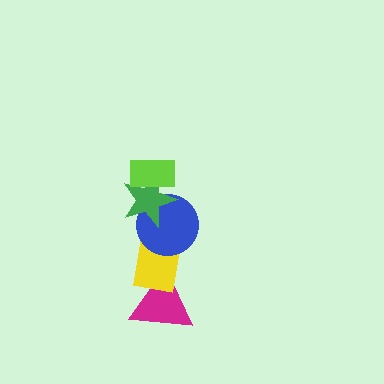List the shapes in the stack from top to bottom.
From top to bottom: the lime rectangle, the green star, the blue circle, the yellow rectangle, the magenta triangle.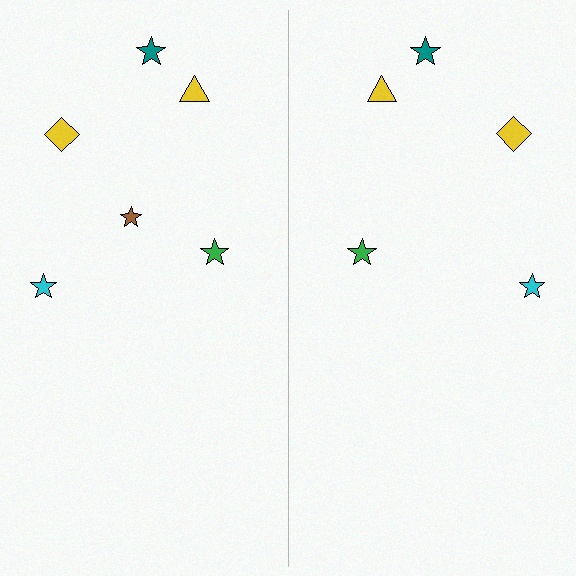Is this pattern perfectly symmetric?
No, the pattern is not perfectly symmetric. A brown star is missing from the right side.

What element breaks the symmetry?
A brown star is missing from the right side.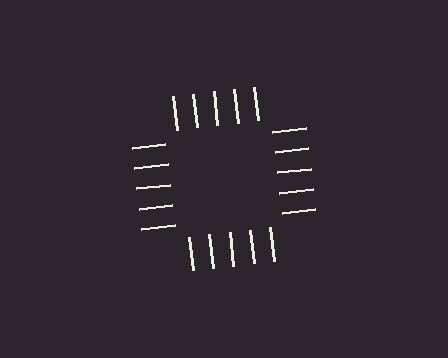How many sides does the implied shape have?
4 sides — the line-ends trace a square.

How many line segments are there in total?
20 — 5 along each of the 4 edges.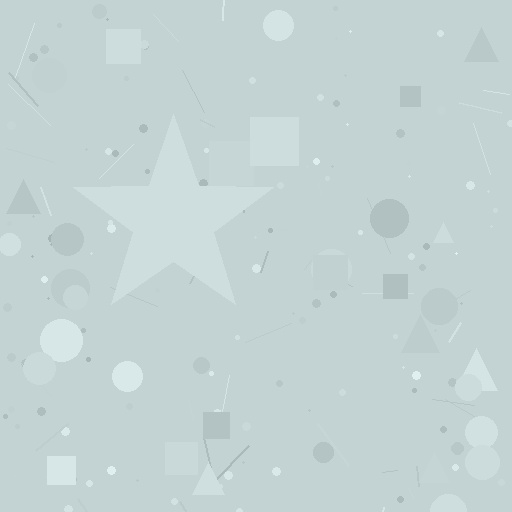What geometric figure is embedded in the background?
A star is embedded in the background.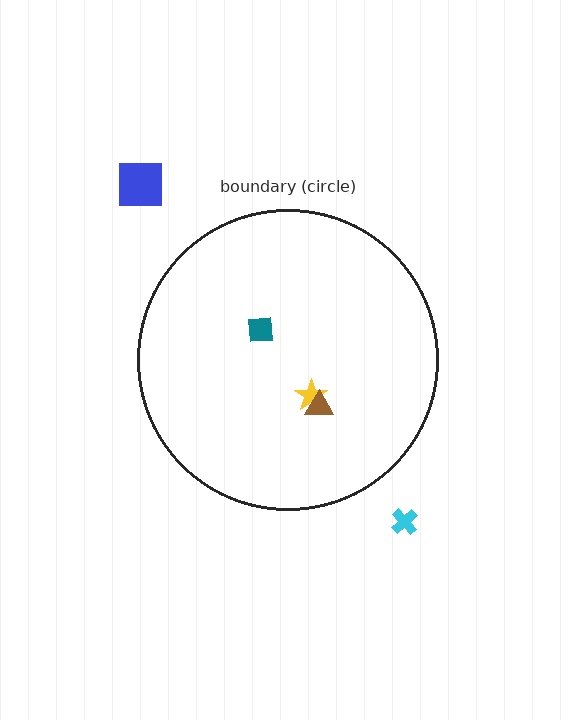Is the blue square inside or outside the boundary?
Outside.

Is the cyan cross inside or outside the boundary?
Outside.